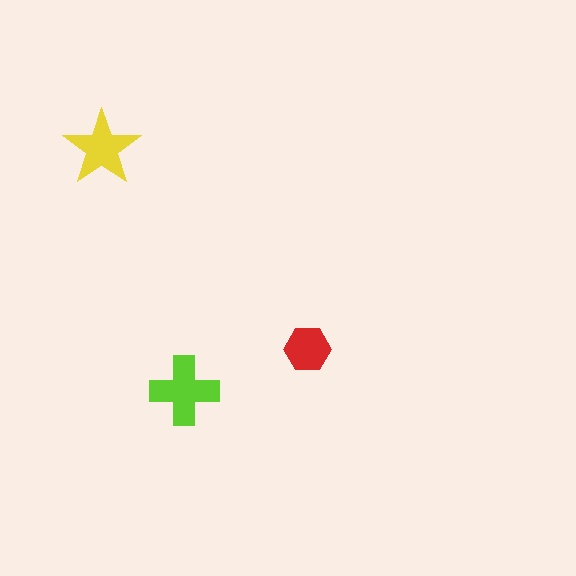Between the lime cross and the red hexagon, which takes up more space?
The lime cross.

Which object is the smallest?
The red hexagon.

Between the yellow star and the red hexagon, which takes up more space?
The yellow star.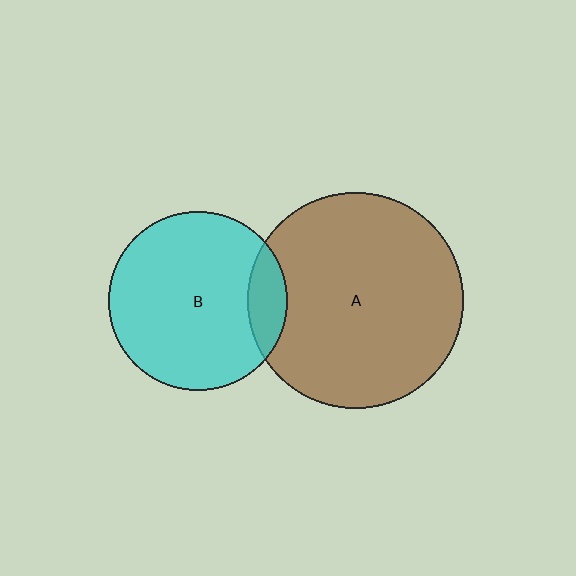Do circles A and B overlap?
Yes.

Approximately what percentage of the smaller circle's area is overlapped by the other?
Approximately 15%.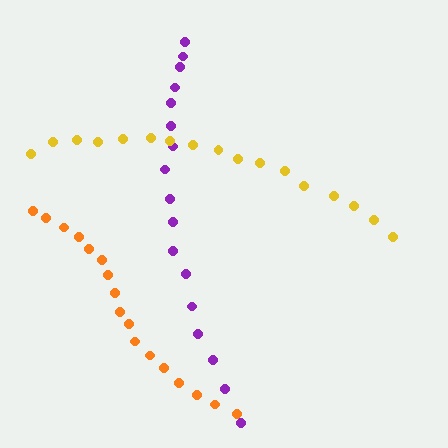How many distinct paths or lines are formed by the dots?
There are 3 distinct paths.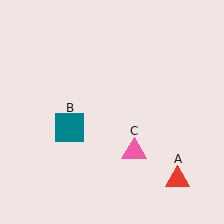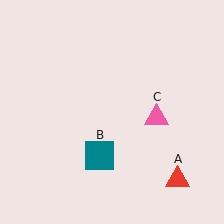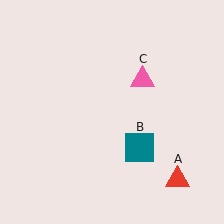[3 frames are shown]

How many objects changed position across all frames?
2 objects changed position: teal square (object B), pink triangle (object C).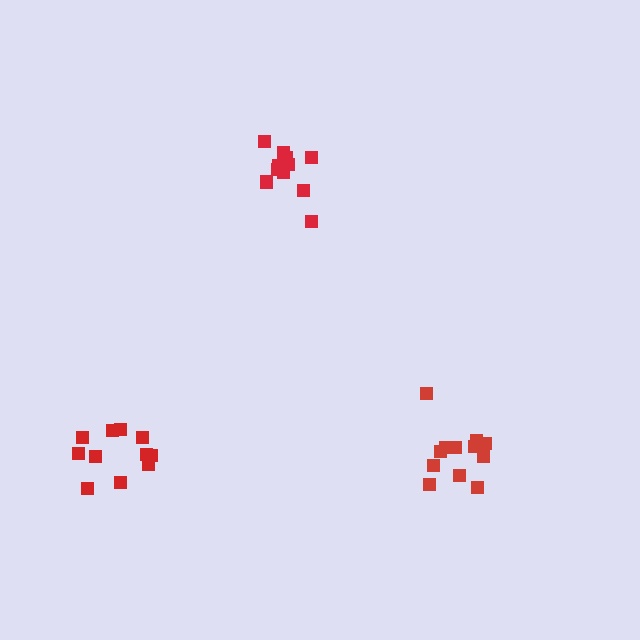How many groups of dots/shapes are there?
There are 3 groups.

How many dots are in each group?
Group 1: 12 dots, Group 2: 11 dots, Group 3: 11 dots (34 total).